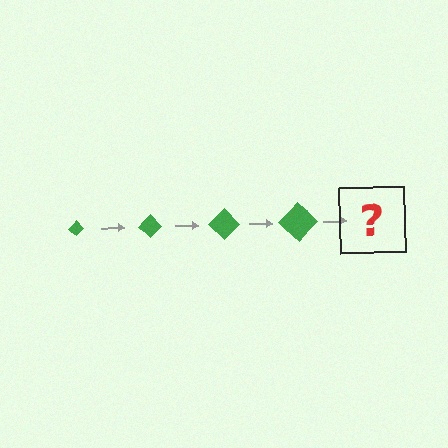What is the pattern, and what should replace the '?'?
The pattern is that the diamond gets progressively larger each step. The '?' should be a green diamond, larger than the previous one.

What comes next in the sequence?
The next element should be a green diamond, larger than the previous one.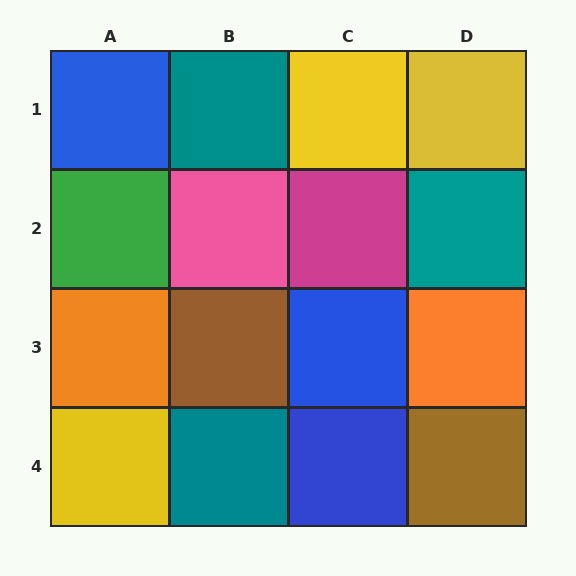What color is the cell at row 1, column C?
Yellow.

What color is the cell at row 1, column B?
Teal.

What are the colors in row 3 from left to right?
Orange, brown, blue, orange.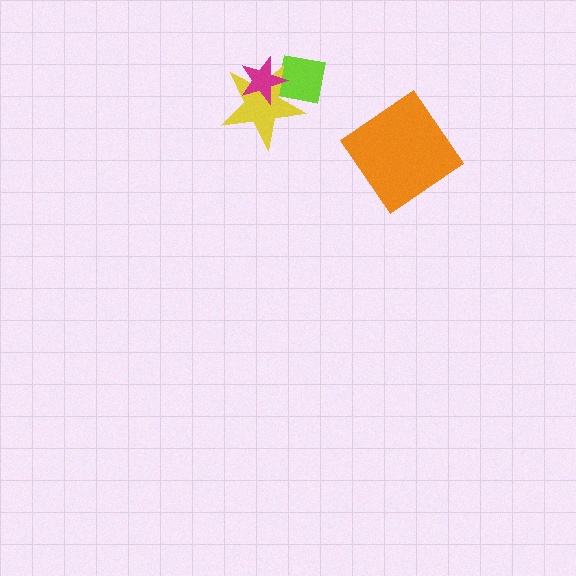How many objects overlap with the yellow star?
2 objects overlap with the yellow star.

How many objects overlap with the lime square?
2 objects overlap with the lime square.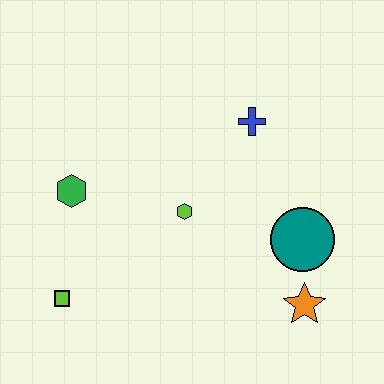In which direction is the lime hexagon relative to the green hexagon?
The lime hexagon is to the right of the green hexagon.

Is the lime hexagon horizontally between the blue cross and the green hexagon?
Yes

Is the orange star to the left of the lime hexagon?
No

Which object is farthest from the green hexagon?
The orange star is farthest from the green hexagon.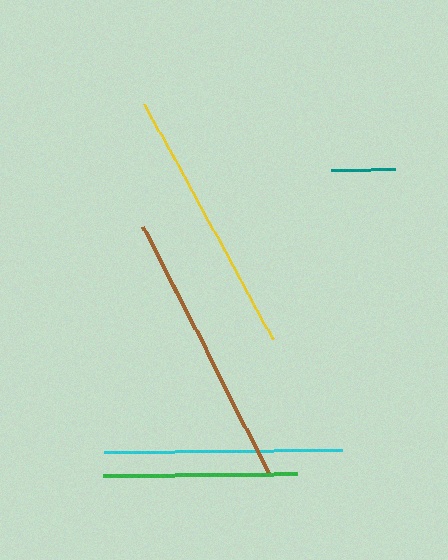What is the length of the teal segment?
The teal segment is approximately 65 pixels long.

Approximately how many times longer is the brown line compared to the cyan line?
The brown line is approximately 1.2 times the length of the cyan line.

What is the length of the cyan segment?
The cyan segment is approximately 239 pixels long.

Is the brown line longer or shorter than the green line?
The brown line is longer than the green line.